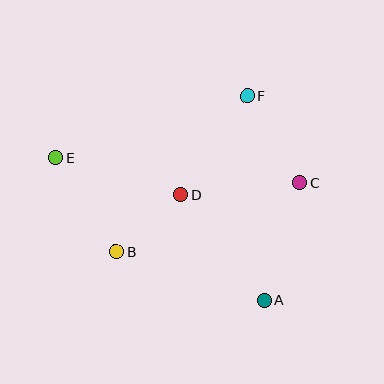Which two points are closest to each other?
Points B and D are closest to each other.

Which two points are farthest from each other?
Points A and E are farthest from each other.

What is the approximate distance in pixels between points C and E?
The distance between C and E is approximately 245 pixels.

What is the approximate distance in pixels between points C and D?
The distance between C and D is approximately 120 pixels.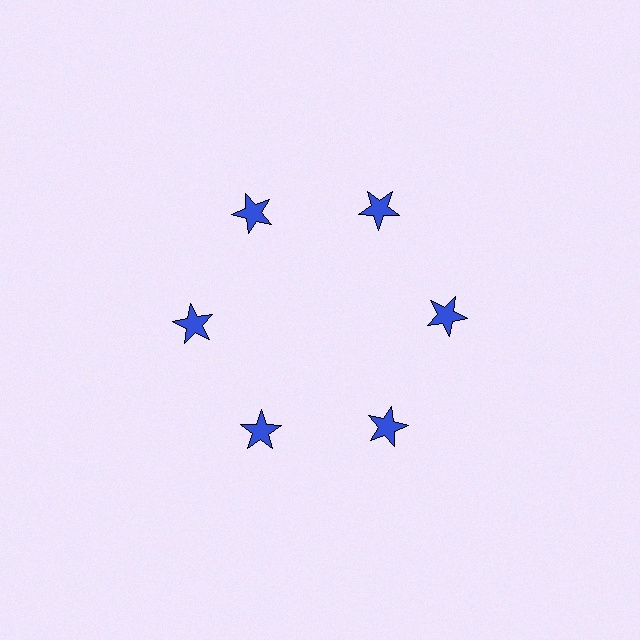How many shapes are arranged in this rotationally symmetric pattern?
There are 6 shapes, arranged in 6 groups of 1.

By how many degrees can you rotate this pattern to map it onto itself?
The pattern maps onto itself every 60 degrees of rotation.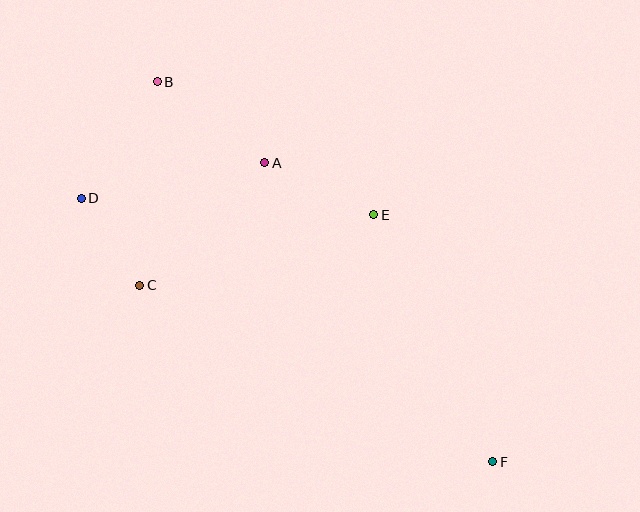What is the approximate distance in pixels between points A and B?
The distance between A and B is approximately 135 pixels.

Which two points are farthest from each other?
Points B and F are farthest from each other.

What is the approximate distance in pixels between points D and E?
The distance between D and E is approximately 293 pixels.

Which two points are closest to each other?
Points C and D are closest to each other.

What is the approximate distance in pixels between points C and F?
The distance between C and F is approximately 394 pixels.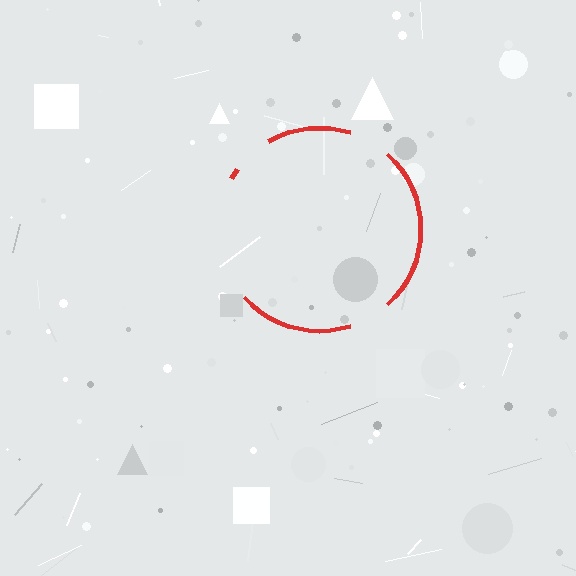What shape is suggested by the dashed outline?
The dashed outline suggests a circle.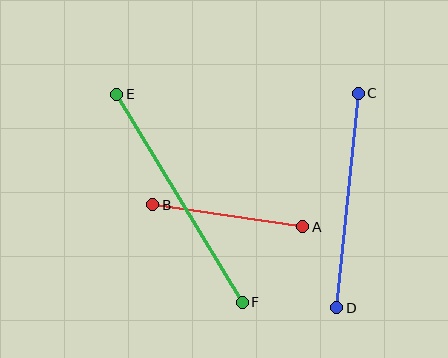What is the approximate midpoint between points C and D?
The midpoint is at approximately (347, 201) pixels.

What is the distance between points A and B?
The distance is approximately 152 pixels.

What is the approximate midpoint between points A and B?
The midpoint is at approximately (228, 216) pixels.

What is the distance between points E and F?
The distance is approximately 243 pixels.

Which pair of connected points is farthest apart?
Points E and F are farthest apart.